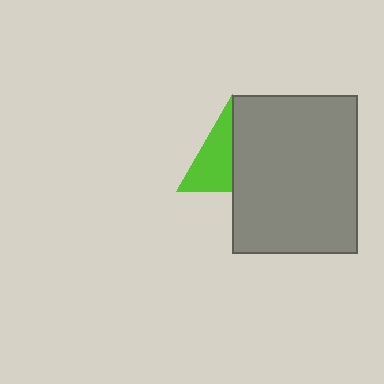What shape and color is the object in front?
The object in front is a gray rectangle.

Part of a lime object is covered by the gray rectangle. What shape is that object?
It is a triangle.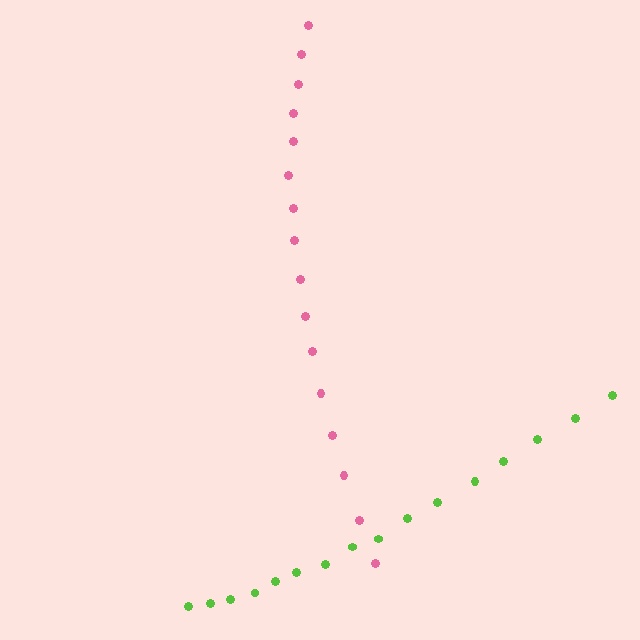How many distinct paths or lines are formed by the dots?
There are 2 distinct paths.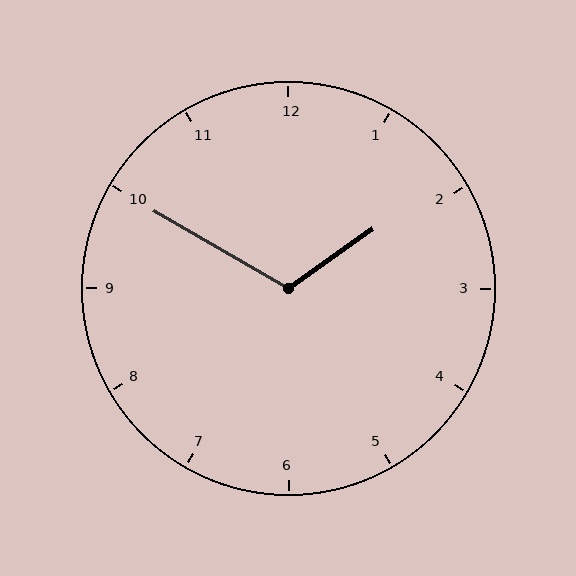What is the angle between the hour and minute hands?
Approximately 115 degrees.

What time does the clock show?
1:50.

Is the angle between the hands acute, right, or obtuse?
It is obtuse.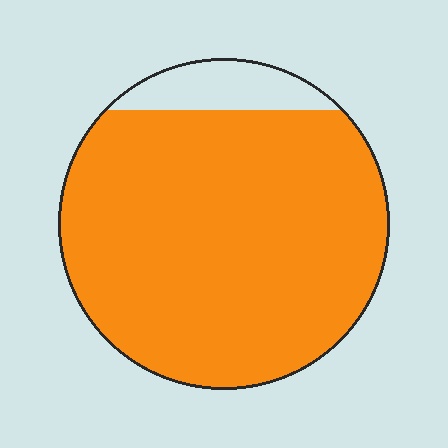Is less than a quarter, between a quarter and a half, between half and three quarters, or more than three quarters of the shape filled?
More than three quarters.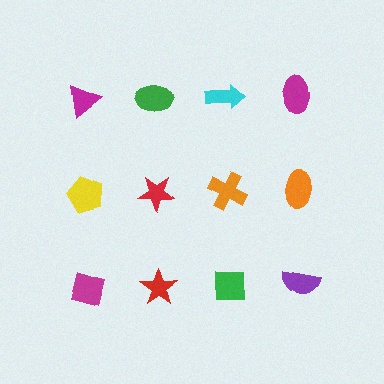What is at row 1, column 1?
A magenta triangle.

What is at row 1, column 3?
A cyan arrow.